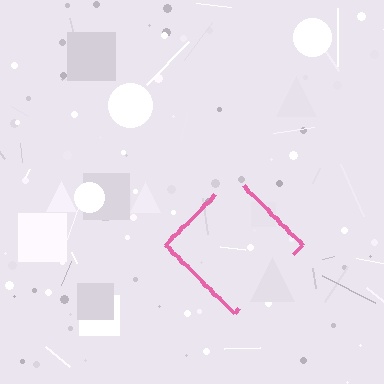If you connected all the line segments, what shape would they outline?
They would outline a diamond.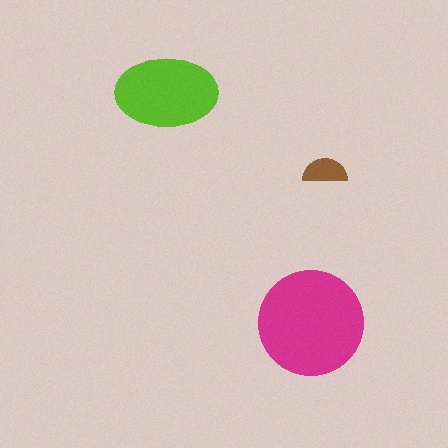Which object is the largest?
The magenta circle.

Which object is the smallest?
The brown semicircle.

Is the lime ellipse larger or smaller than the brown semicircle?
Larger.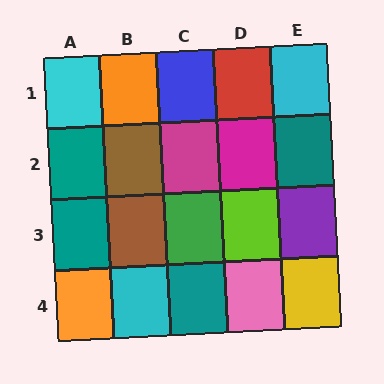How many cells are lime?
1 cell is lime.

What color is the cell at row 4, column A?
Orange.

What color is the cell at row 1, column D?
Red.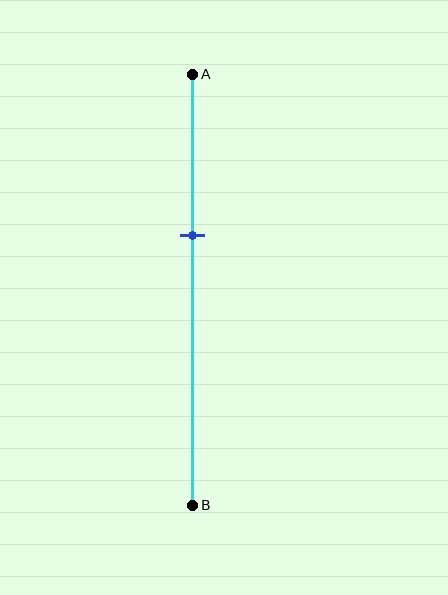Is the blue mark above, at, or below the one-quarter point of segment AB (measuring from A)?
The blue mark is below the one-quarter point of segment AB.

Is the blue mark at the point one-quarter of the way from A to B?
No, the mark is at about 35% from A, not at the 25% one-quarter point.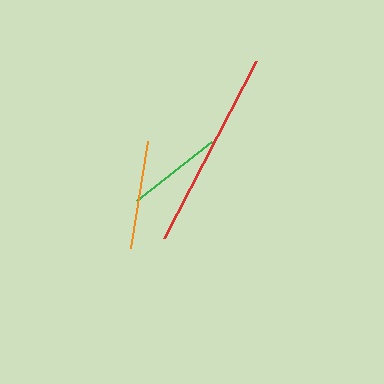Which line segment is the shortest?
The green line is the shortest at approximately 96 pixels.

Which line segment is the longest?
The red line is the longest at approximately 199 pixels.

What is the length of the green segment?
The green segment is approximately 96 pixels long.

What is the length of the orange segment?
The orange segment is approximately 109 pixels long.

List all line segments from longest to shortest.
From longest to shortest: red, orange, green.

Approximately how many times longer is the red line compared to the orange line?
The red line is approximately 1.8 times the length of the orange line.